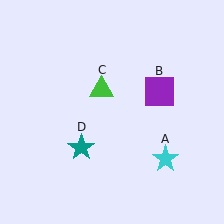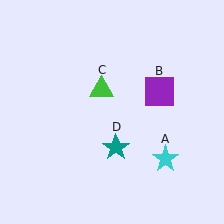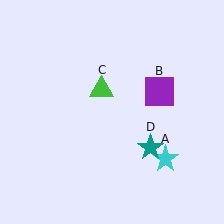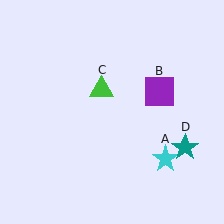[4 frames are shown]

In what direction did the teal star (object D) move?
The teal star (object D) moved right.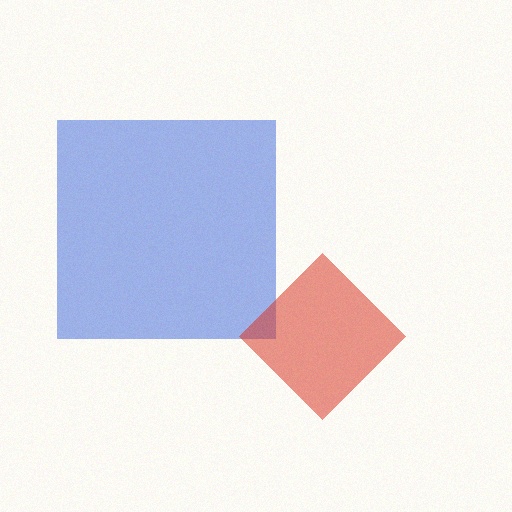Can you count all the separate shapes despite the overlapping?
Yes, there are 2 separate shapes.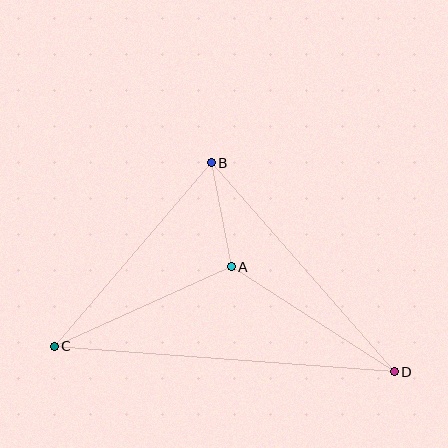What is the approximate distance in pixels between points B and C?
The distance between B and C is approximately 242 pixels.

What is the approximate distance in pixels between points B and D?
The distance between B and D is approximately 278 pixels.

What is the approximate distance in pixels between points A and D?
The distance between A and D is approximately 194 pixels.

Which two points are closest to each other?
Points A and B are closest to each other.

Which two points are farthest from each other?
Points C and D are farthest from each other.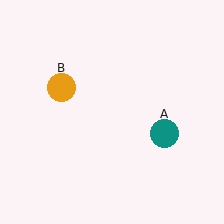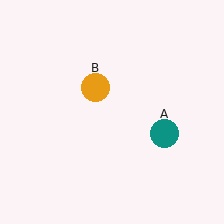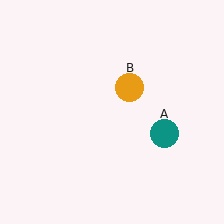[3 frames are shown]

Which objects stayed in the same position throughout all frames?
Teal circle (object A) remained stationary.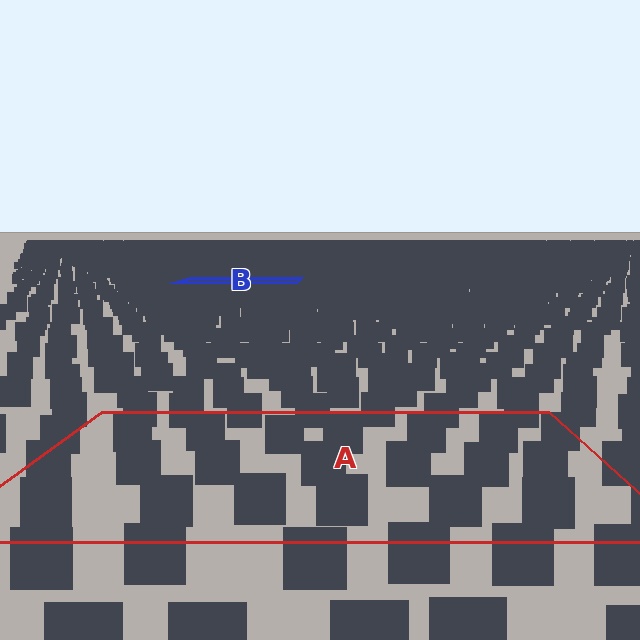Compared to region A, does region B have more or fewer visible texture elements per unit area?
Region B has more texture elements per unit area — they are packed more densely because it is farther away.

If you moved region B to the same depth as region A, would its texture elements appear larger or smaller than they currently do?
They would appear larger. At a closer depth, the same texture elements are projected at a bigger on-screen size.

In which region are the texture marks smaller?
The texture marks are smaller in region B, because it is farther away.